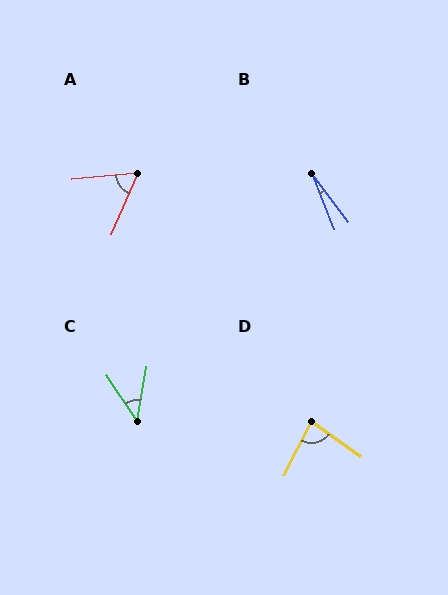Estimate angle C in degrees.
Approximately 44 degrees.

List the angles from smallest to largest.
B (16°), C (44°), A (61°), D (81°).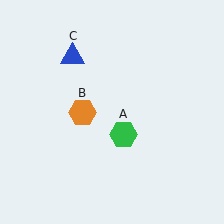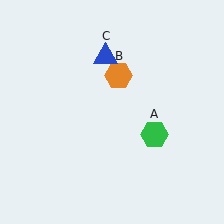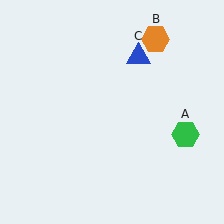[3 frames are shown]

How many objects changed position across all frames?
3 objects changed position: green hexagon (object A), orange hexagon (object B), blue triangle (object C).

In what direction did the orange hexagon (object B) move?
The orange hexagon (object B) moved up and to the right.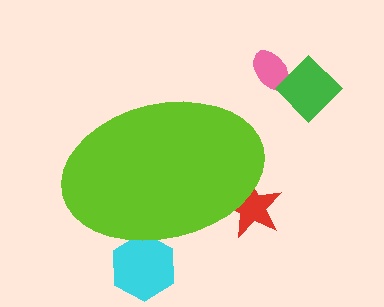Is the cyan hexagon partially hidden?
Yes, the cyan hexagon is partially hidden behind the lime ellipse.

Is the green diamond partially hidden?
No, the green diamond is fully visible.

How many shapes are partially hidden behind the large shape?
2 shapes are partially hidden.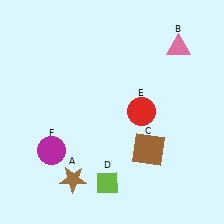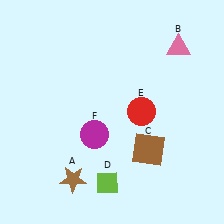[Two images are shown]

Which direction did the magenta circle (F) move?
The magenta circle (F) moved right.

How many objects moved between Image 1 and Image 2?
1 object moved between the two images.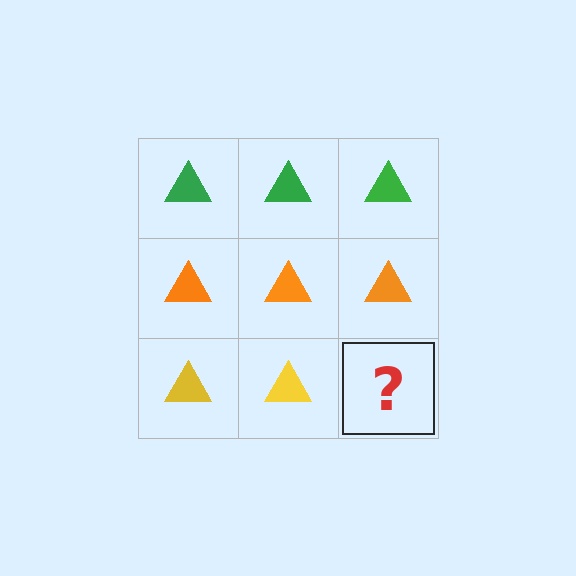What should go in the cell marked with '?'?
The missing cell should contain a yellow triangle.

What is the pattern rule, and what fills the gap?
The rule is that each row has a consistent color. The gap should be filled with a yellow triangle.